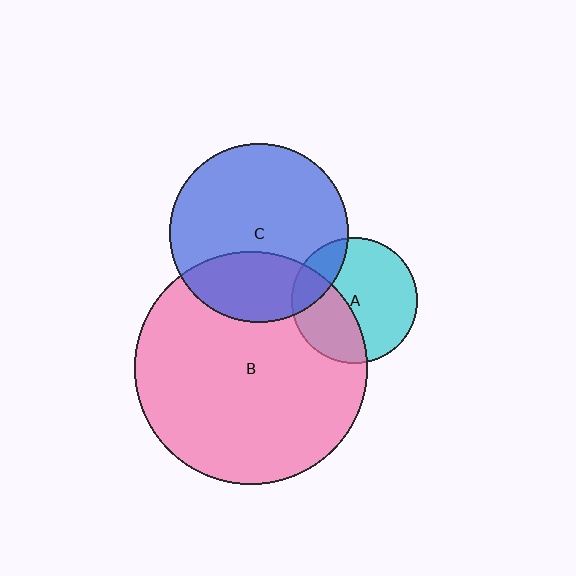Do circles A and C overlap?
Yes.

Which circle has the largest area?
Circle B (pink).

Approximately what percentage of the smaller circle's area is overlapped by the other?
Approximately 20%.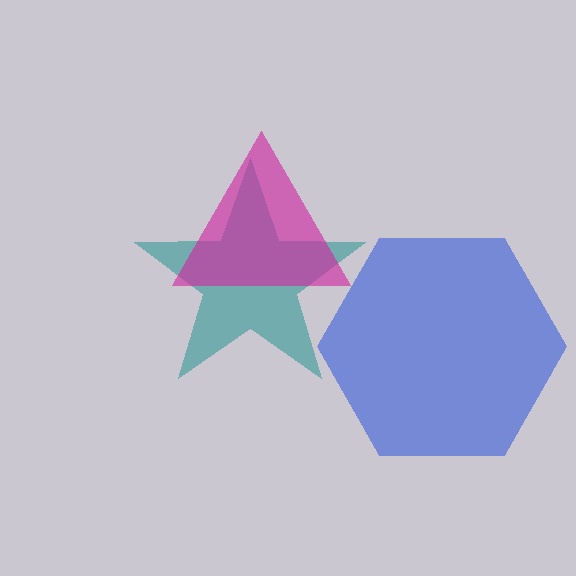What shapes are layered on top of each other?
The layered shapes are: a blue hexagon, a teal star, a magenta triangle.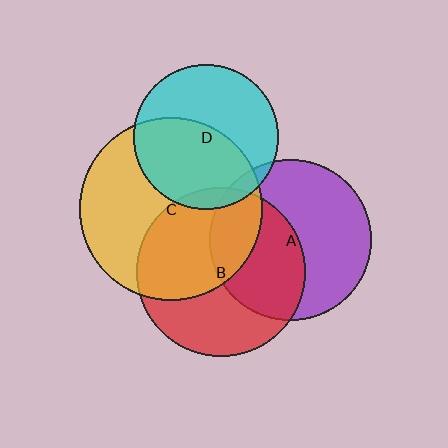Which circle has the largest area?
Circle C (yellow).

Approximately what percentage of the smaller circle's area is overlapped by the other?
Approximately 45%.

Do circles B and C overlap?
Yes.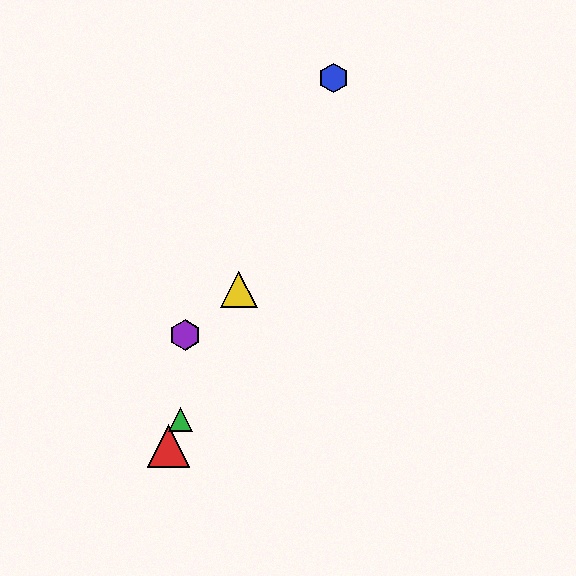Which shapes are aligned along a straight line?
The red triangle, the blue hexagon, the green triangle, the yellow triangle are aligned along a straight line.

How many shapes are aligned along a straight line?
4 shapes (the red triangle, the blue hexagon, the green triangle, the yellow triangle) are aligned along a straight line.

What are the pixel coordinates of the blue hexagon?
The blue hexagon is at (334, 78).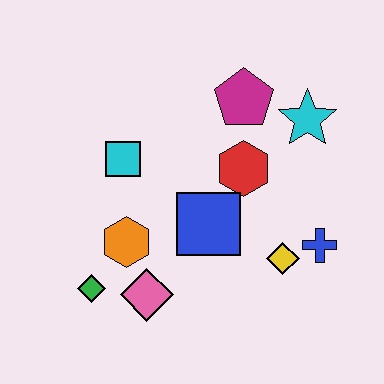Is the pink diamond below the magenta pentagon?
Yes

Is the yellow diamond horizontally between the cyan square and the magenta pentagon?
No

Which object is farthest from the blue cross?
The green diamond is farthest from the blue cross.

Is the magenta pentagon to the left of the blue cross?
Yes